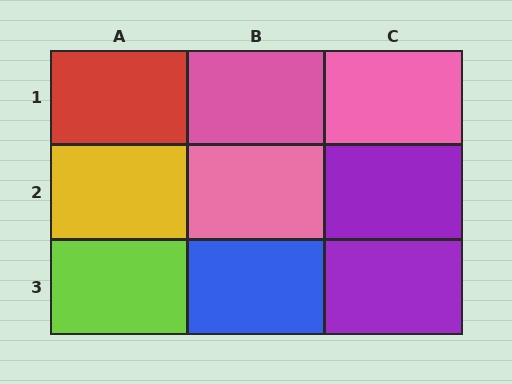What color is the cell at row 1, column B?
Pink.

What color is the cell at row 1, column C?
Pink.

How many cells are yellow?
1 cell is yellow.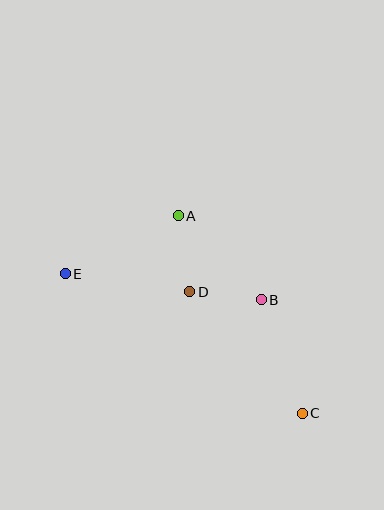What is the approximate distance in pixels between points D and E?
The distance between D and E is approximately 126 pixels.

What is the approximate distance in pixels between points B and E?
The distance between B and E is approximately 198 pixels.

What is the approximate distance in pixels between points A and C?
The distance between A and C is approximately 233 pixels.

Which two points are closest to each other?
Points B and D are closest to each other.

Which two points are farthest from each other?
Points C and E are farthest from each other.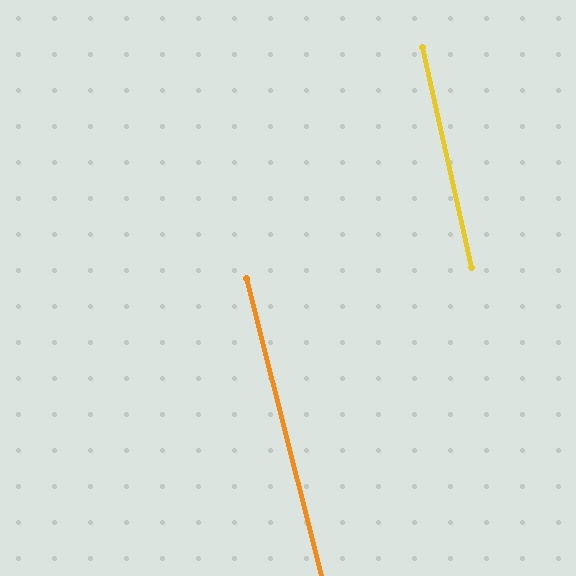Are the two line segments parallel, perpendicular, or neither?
Parallel — their directions differ by only 1.8°.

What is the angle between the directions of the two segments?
Approximately 2 degrees.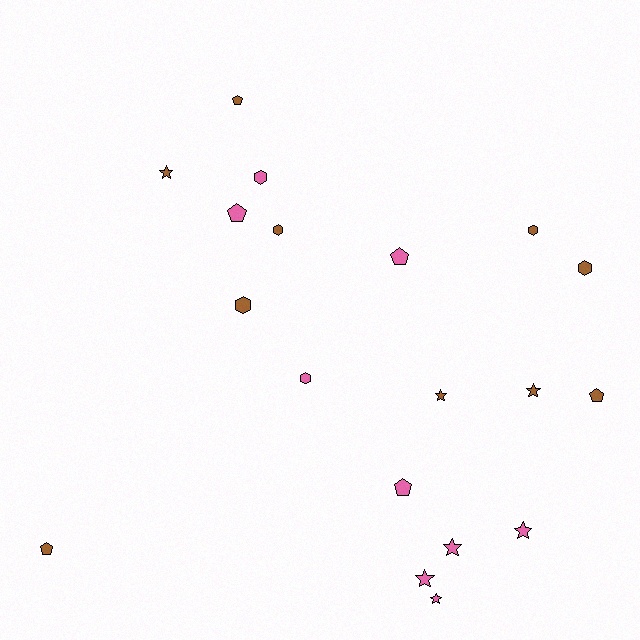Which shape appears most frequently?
Star, with 7 objects.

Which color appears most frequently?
Brown, with 10 objects.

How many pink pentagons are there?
There are 3 pink pentagons.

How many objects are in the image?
There are 19 objects.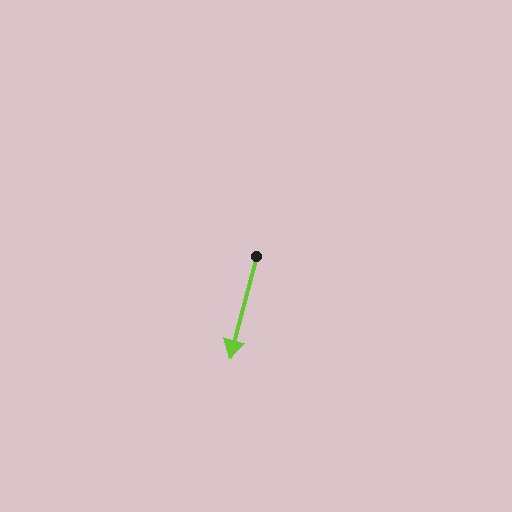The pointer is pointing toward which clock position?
Roughly 6 o'clock.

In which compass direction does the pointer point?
South.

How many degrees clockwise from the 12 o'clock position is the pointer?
Approximately 195 degrees.